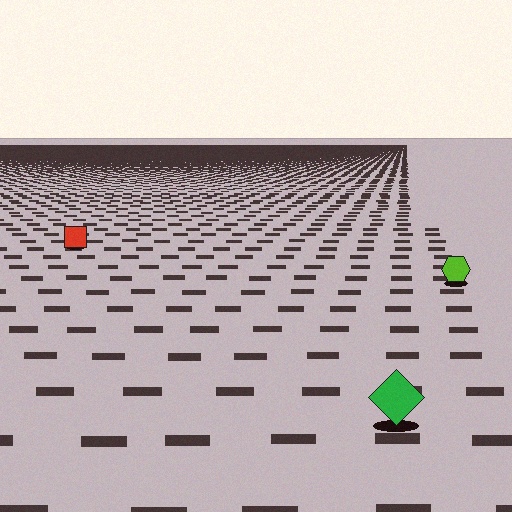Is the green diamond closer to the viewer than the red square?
Yes. The green diamond is closer — you can tell from the texture gradient: the ground texture is coarser near it.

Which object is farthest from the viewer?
The red square is farthest from the viewer. It appears smaller and the ground texture around it is denser.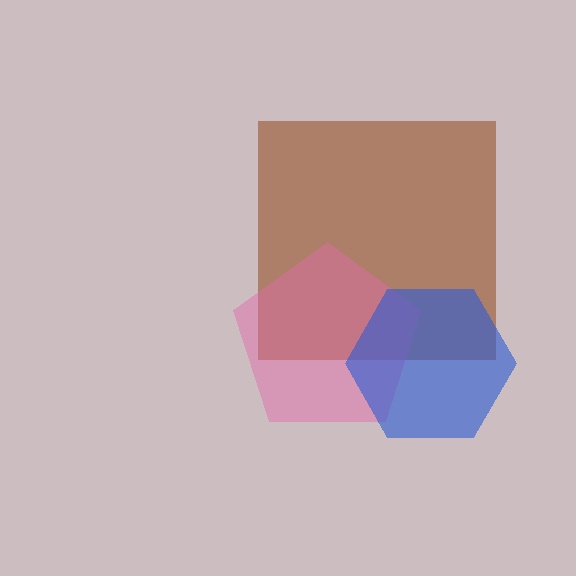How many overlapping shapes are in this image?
There are 3 overlapping shapes in the image.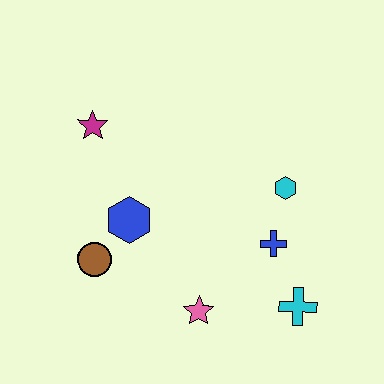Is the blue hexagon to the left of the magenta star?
No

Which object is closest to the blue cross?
The cyan hexagon is closest to the blue cross.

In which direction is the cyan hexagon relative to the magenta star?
The cyan hexagon is to the right of the magenta star.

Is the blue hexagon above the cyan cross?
Yes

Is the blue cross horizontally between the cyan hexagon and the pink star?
Yes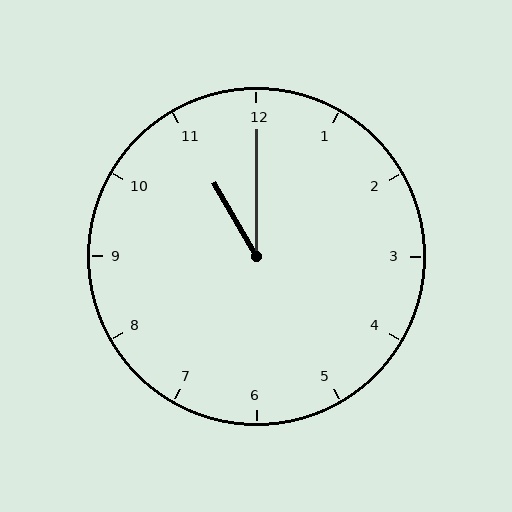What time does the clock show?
11:00.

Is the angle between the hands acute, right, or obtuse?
It is acute.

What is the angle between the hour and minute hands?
Approximately 30 degrees.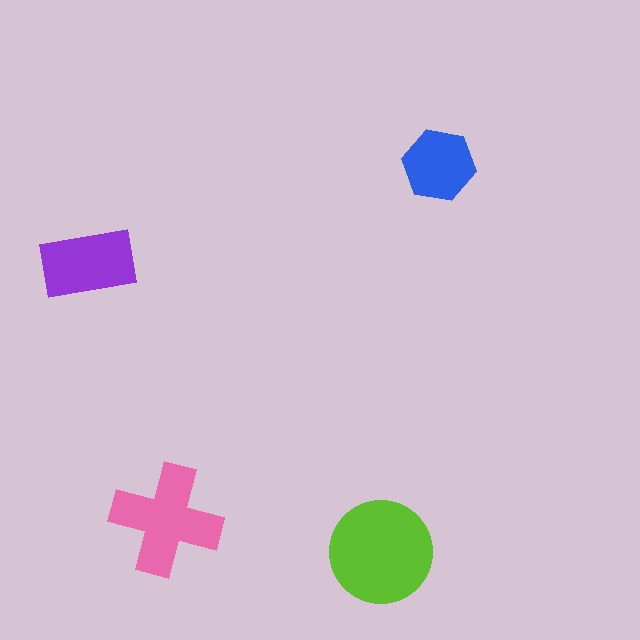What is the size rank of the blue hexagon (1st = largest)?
4th.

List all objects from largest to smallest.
The lime circle, the pink cross, the purple rectangle, the blue hexagon.